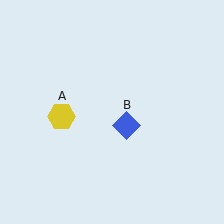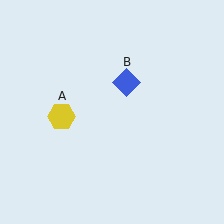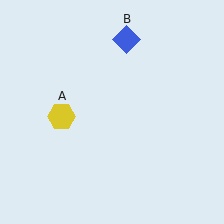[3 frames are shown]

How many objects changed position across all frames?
1 object changed position: blue diamond (object B).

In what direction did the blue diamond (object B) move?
The blue diamond (object B) moved up.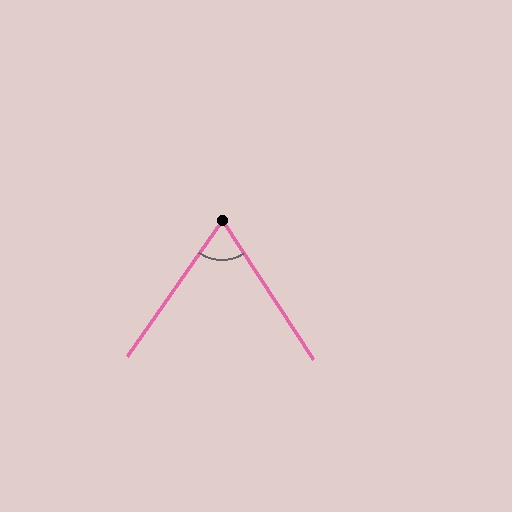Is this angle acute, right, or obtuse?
It is acute.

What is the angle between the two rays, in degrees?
Approximately 68 degrees.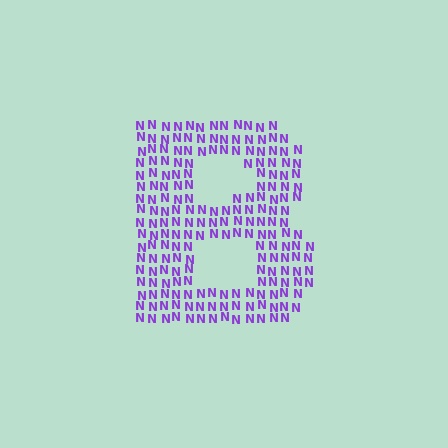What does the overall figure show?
The overall figure shows the letter B.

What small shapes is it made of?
It is made of small letter N's.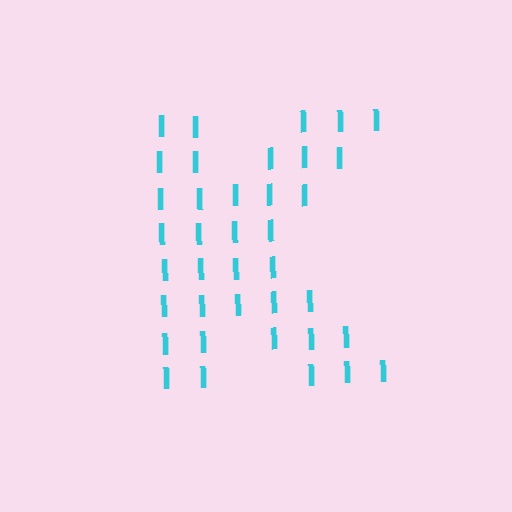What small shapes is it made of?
It is made of small letter I's.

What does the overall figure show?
The overall figure shows the letter K.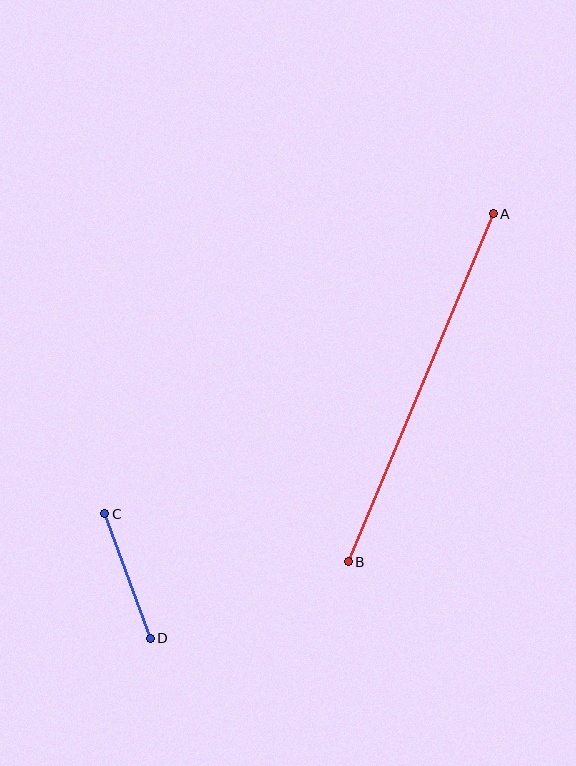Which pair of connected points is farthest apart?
Points A and B are farthest apart.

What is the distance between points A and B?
The distance is approximately 377 pixels.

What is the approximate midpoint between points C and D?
The midpoint is at approximately (128, 576) pixels.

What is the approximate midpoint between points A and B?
The midpoint is at approximately (421, 388) pixels.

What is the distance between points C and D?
The distance is approximately 133 pixels.